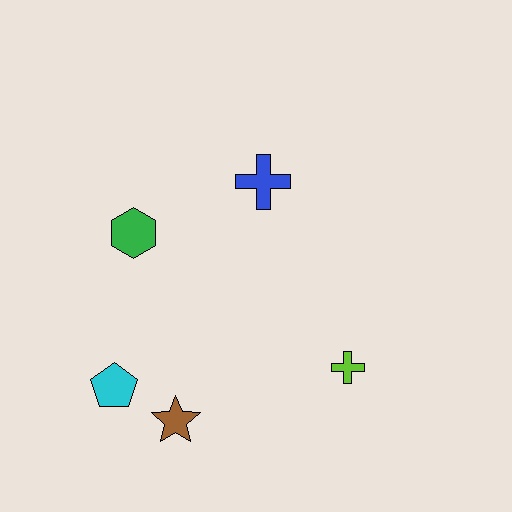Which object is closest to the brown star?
The cyan pentagon is closest to the brown star.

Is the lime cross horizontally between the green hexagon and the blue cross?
No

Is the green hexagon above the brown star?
Yes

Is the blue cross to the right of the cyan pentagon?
Yes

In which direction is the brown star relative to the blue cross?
The brown star is below the blue cross.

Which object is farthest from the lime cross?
The green hexagon is farthest from the lime cross.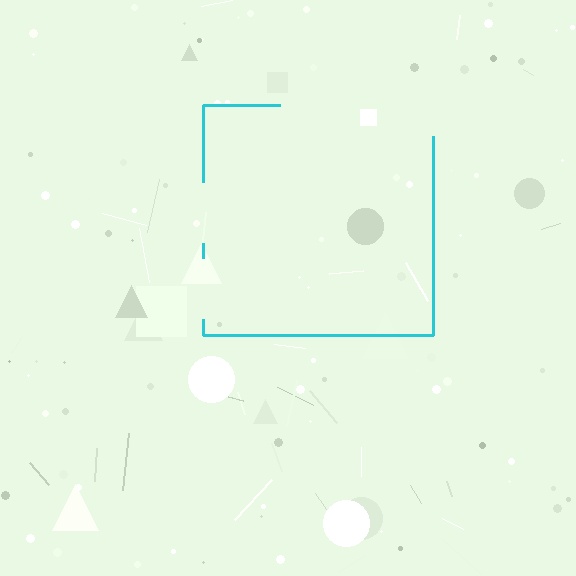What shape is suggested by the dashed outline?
The dashed outline suggests a square.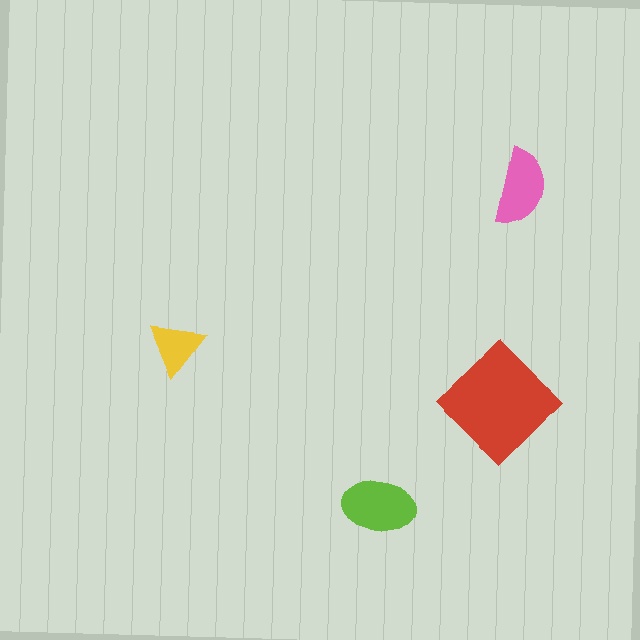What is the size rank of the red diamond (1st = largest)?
1st.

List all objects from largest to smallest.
The red diamond, the lime ellipse, the pink semicircle, the yellow triangle.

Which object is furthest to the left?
The yellow triangle is leftmost.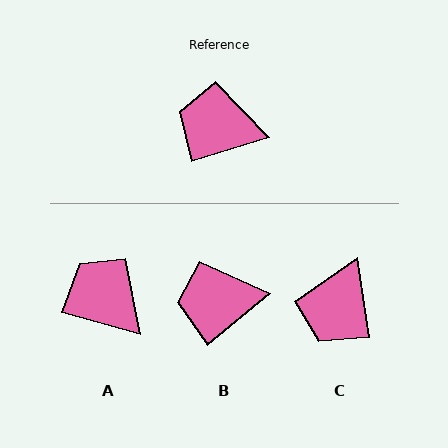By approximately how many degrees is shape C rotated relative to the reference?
Approximately 81 degrees counter-clockwise.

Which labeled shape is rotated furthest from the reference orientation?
C, about 81 degrees away.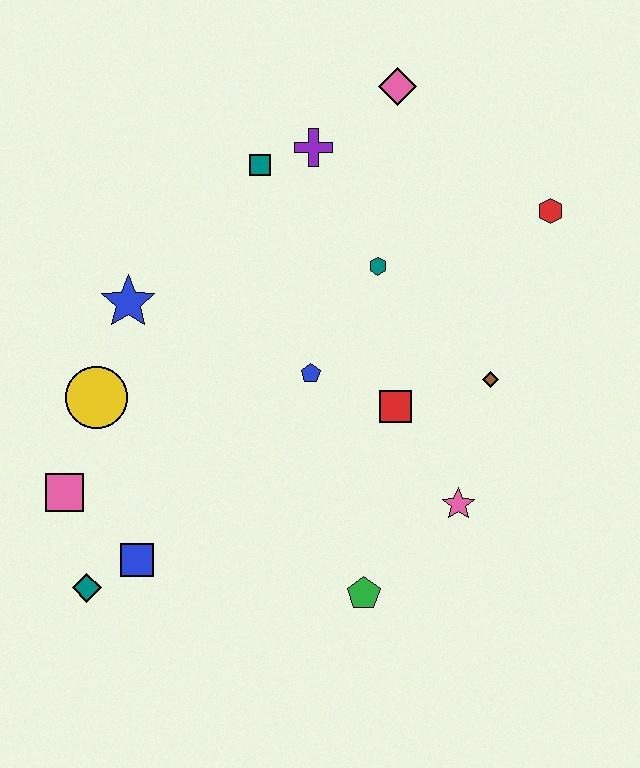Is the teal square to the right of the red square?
No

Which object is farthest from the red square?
The teal diamond is farthest from the red square.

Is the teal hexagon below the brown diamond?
No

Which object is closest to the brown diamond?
The red square is closest to the brown diamond.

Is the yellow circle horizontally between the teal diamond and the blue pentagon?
Yes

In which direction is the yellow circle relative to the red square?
The yellow circle is to the left of the red square.